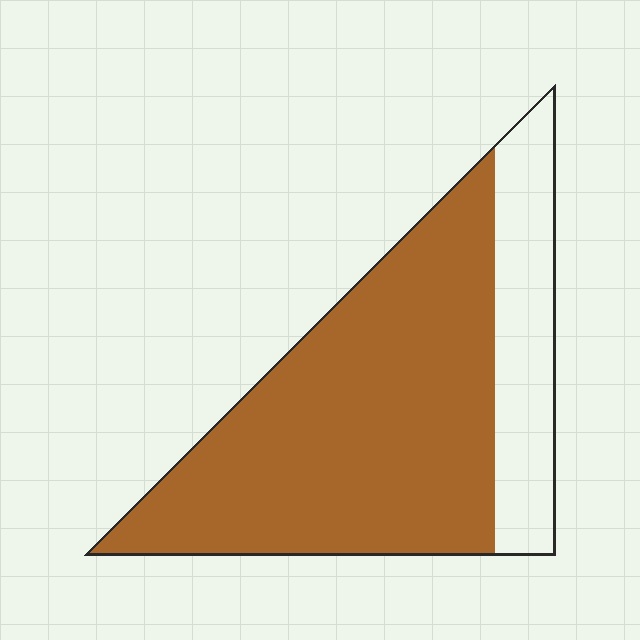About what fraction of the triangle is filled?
About three quarters (3/4).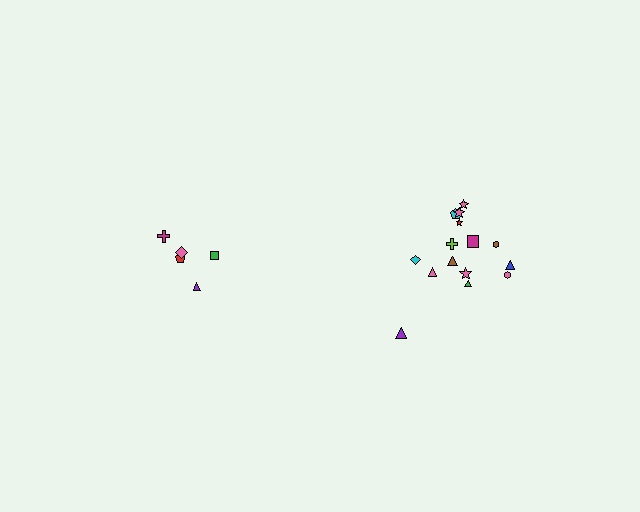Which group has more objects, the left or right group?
The right group.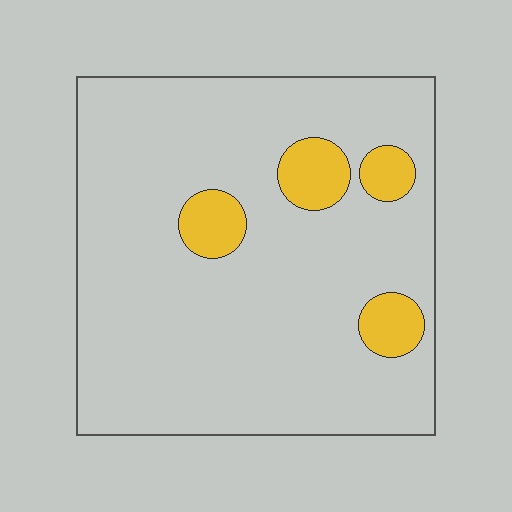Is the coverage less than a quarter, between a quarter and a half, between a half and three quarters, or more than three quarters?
Less than a quarter.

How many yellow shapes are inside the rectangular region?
4.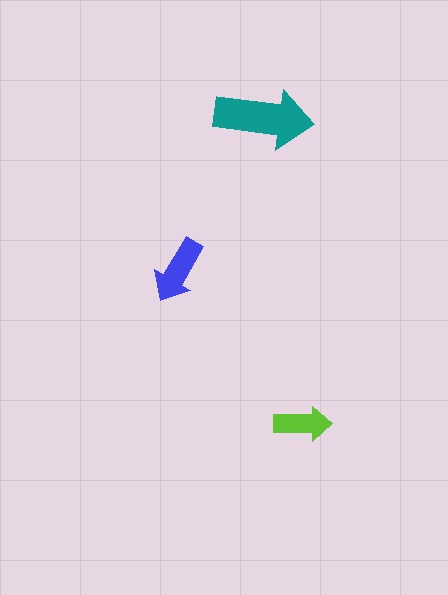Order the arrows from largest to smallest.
the teal one, the blue one, the lime one.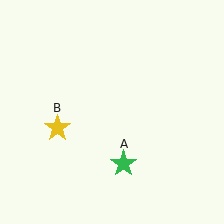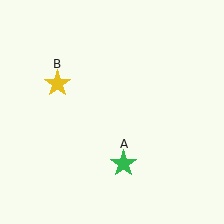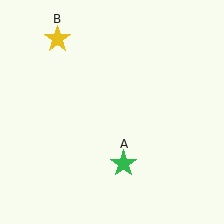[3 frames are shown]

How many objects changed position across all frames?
1 object changed position: yellow star (object B).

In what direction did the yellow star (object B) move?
The yellow star (object B) moved up.